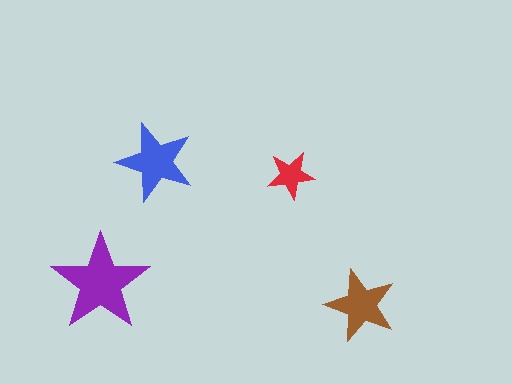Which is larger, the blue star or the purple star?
The purple one.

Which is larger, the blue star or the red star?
The blue one.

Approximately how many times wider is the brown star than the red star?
About 1.5 times wider.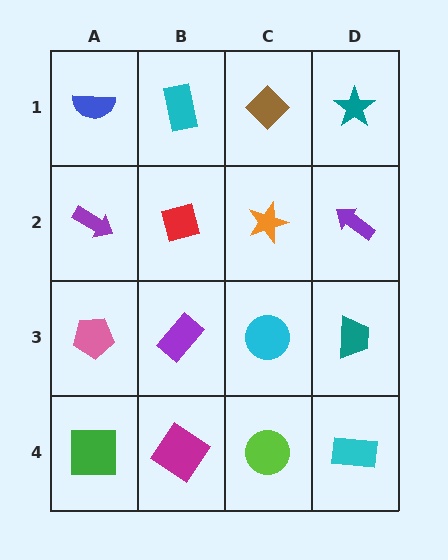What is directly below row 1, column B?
A red diamond.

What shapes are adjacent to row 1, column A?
A purple arrow (row 2, column A), a cyan rectangle (row 1, column B).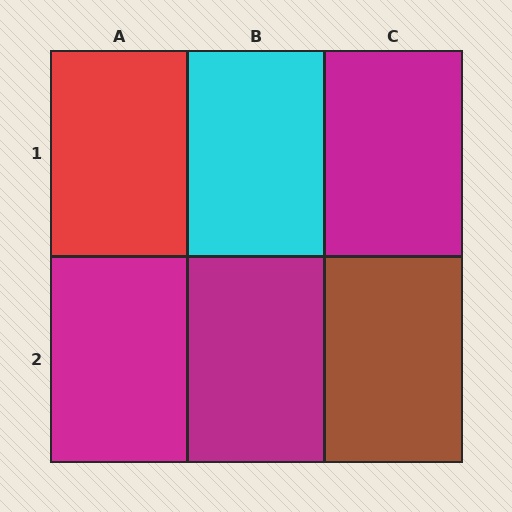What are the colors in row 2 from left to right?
Magenta, magenta, brown.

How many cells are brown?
1 cell is brown.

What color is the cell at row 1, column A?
Red.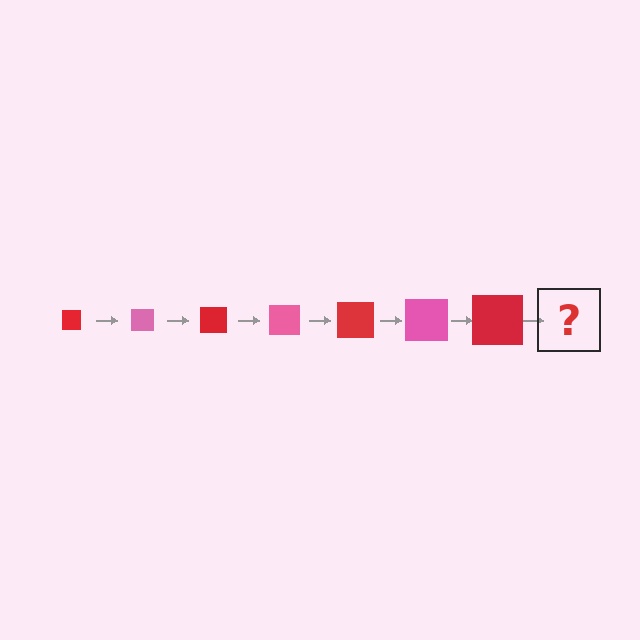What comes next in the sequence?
The next element should be a pink square, larger than the previous one.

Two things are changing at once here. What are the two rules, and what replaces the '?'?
The two rules are that the square grows larger each step and the color cycles through red and pink. The '?' should be a pink square, larger than the previous one.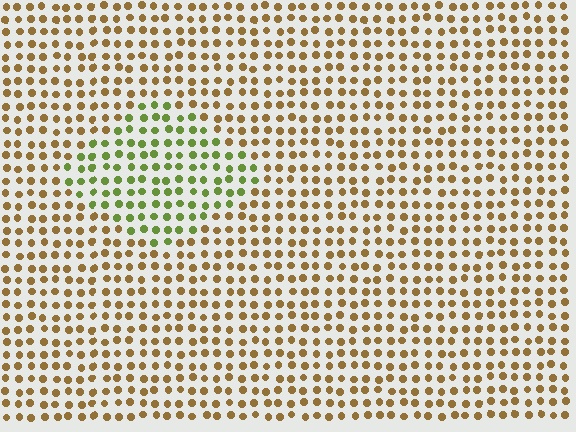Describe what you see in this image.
The image is filled with small brown elements in a uniform arrangement. A diamond-shaped region is visible where the elements are tinted to a slightly different hue, forming a subtle color boundary.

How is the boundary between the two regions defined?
The boundary is defined purely by a slight shift in hue (about 52 degrees). Spacing, size, and orientation are identical on both sides.